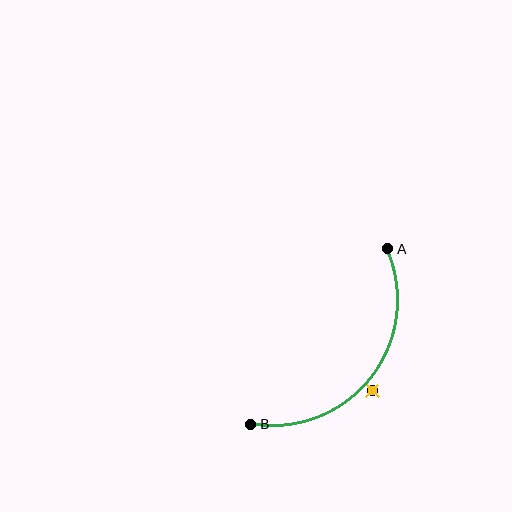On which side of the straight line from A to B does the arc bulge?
The arc bulges below and to the right of the straight line connecting A and B.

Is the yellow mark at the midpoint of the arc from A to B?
No — the yellow mark does not lie on the arc at all. It sits slightly outside the curve.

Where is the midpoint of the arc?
The arc midpoint is the point on the curve farthest from the straight line joining A and B. It sits below and to the right of that line.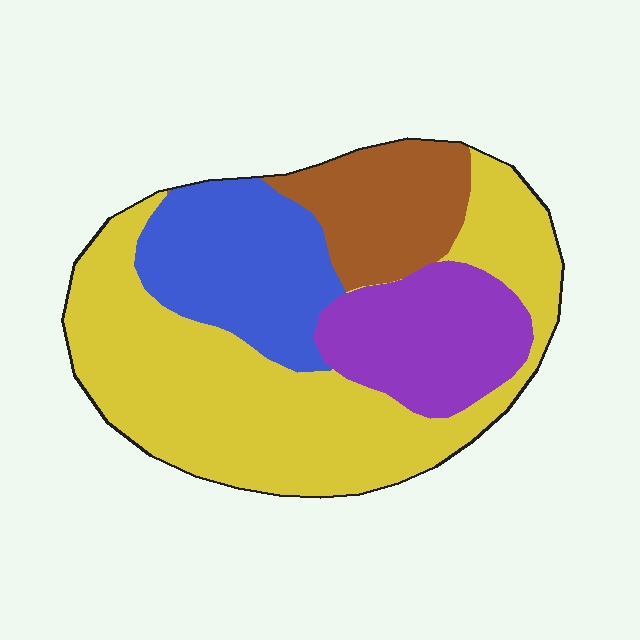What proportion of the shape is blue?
Blue takes up between a sixth and a third of the shape.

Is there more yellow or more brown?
Yellow.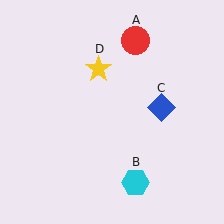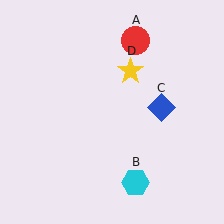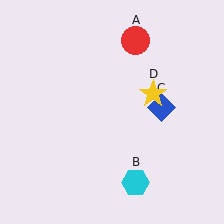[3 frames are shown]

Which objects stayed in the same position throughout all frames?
Red circle (object A) and cyan hexagon (object B) and blue diamond (object C) remained stationary.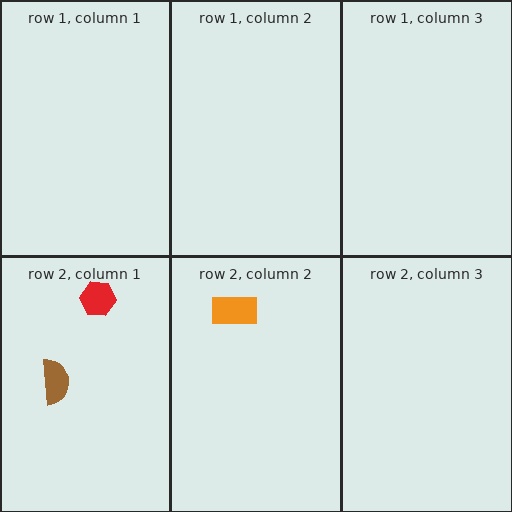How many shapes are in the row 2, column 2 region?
1.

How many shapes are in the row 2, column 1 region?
2.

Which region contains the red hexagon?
The row 2, column 1 region.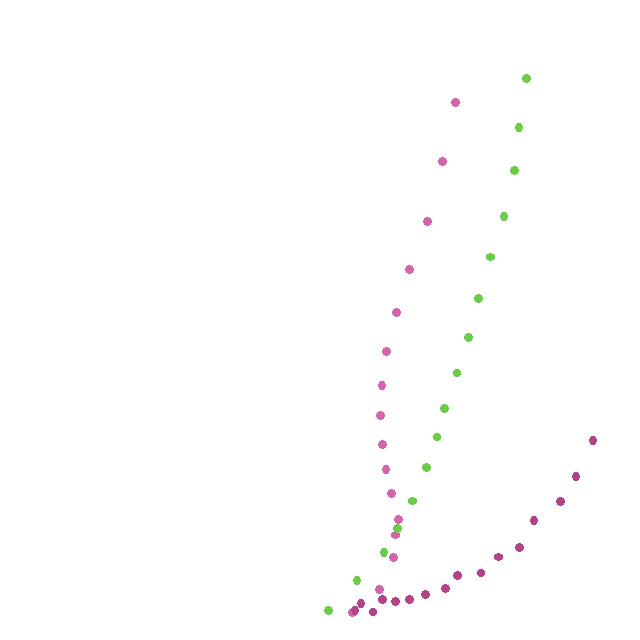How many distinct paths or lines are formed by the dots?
There are 3 distinct paths.